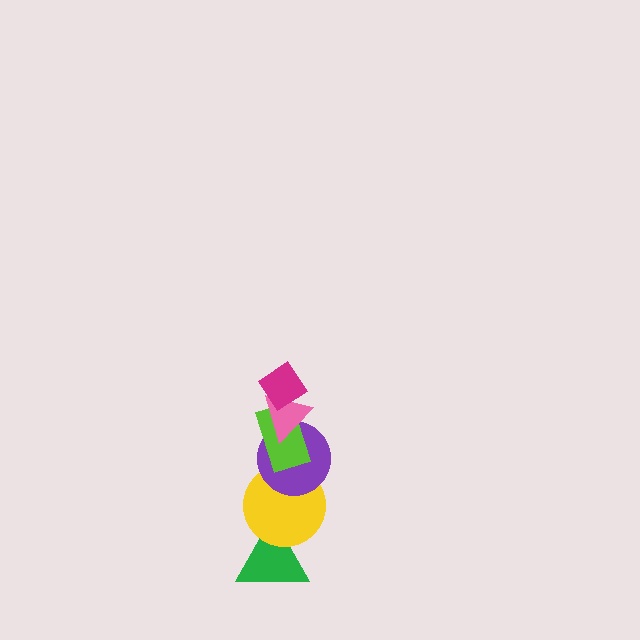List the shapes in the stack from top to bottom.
From top to bottom: the magenta diamond, the pink triangle, the lime rectangle, the purple circle, the yellow circle, the green triangle.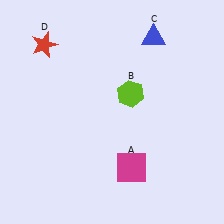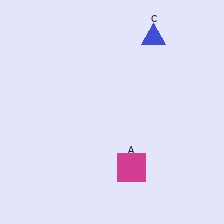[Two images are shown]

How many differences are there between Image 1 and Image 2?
There are 2 differences between the two images.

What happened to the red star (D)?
The red star (D) was removed in Image 2. It was in the top-left area of Image 1.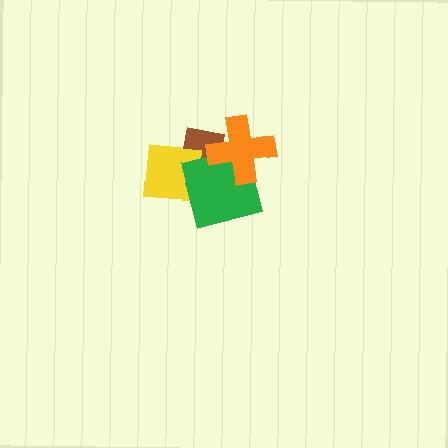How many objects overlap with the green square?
3 objects overlap with the green square.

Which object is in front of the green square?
The orange cross is in front of the green square.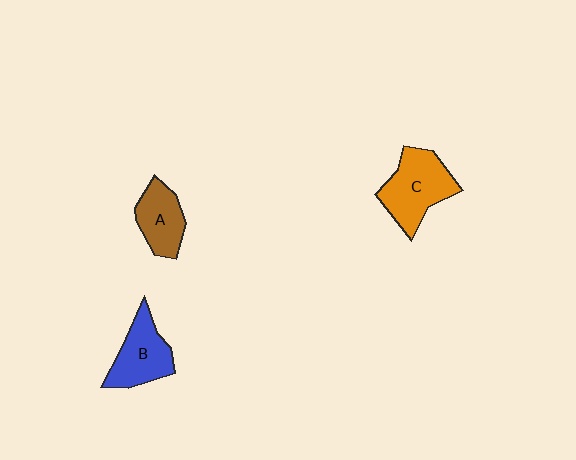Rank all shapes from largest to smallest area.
From largest to smallest: C (orange), B (blue), A (brown).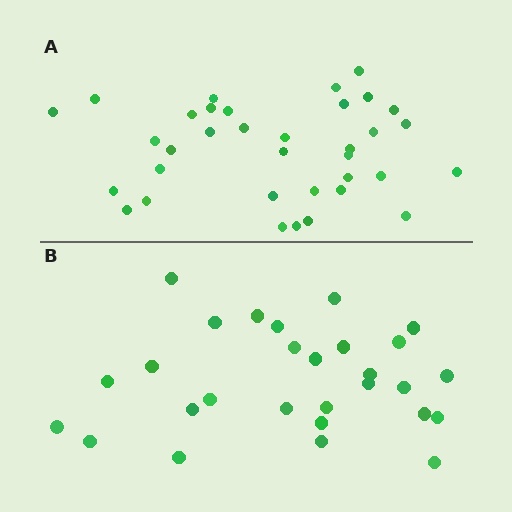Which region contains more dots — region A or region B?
Region A (the top region) has more dots.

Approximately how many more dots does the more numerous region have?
Region A has roughly 8 or so more dots than region B.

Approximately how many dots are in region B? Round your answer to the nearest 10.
About 30 dots. (The exact count is 28, which rounds to 30.)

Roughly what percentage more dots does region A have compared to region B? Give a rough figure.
About 25% more.